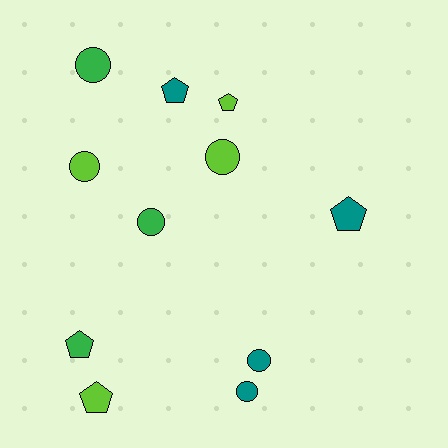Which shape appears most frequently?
Circle, with 6 objects.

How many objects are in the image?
There are 11 objects.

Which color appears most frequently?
Teal, with 4 objects.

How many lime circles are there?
There are 2 lime circles.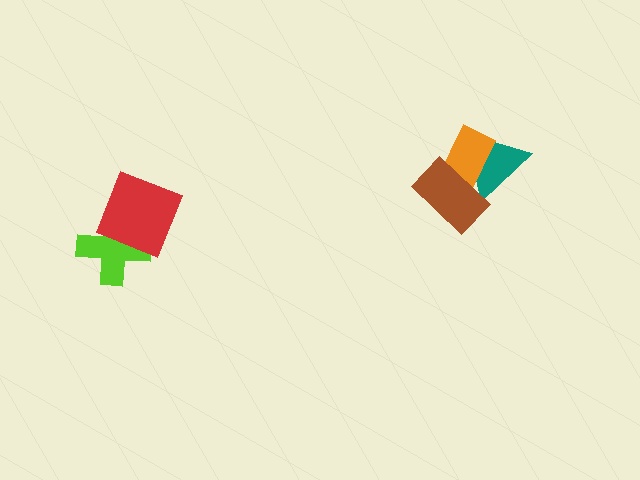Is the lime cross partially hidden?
Yes, it is partially covered by another shape.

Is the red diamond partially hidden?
No, no other shape covers it.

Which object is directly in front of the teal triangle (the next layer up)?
The orange rectangle is directly in front of the teal triangle.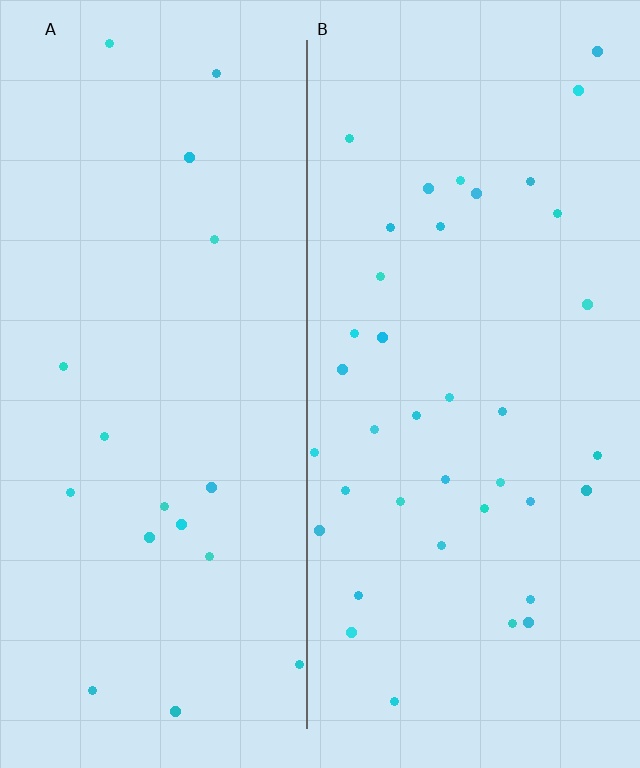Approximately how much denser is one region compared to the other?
Approximately 2.2× — region B over region A.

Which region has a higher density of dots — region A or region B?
B (the right).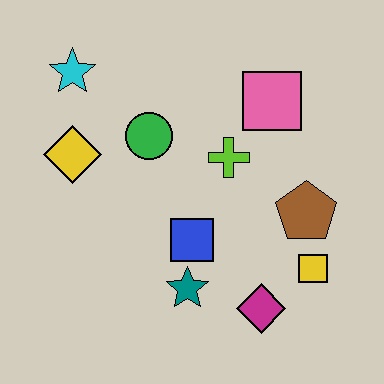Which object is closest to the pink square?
The lime cross is closest to the pink square.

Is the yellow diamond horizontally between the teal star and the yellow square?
No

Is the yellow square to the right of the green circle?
Yes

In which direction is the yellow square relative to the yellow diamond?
The yellow square is to the right of the yellow diamond.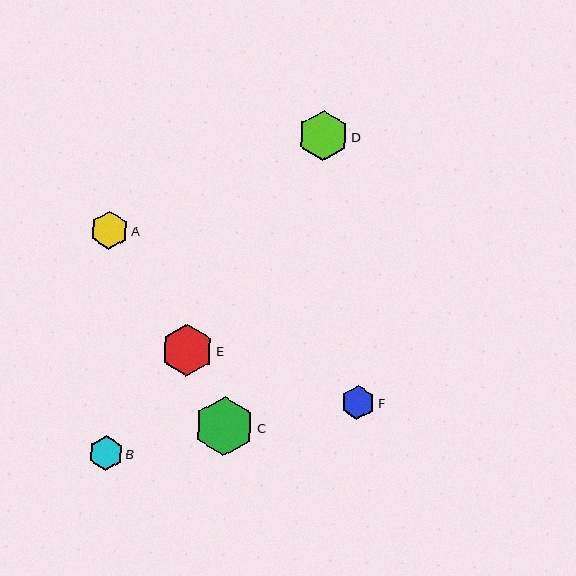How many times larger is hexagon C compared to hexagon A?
Hexagon C is approximately 1.5 times the size of hexagon A.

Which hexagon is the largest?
Hexagon C is the largest with a size of approximately 59 pixels.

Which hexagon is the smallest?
Hexagon F is the smallest with a size of approximately 34 pixels.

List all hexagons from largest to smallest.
From largest to smallest: C, E, D, A, B, F.